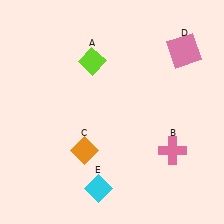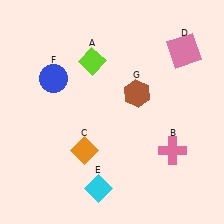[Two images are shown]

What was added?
A blue circle (F), a brown hexagon (G) were added in Image 2.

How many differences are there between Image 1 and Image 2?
There are 2 differences between the two images.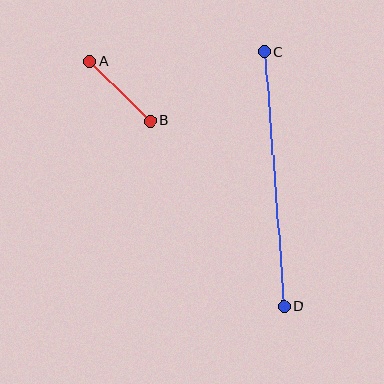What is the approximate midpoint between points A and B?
The midpoint is at approximately (120, 91) pixels.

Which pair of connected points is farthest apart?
Points C and D are farthest apart.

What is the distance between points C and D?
The distance is approximately 255 pixels.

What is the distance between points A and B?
The distance is approximately 85 pixels.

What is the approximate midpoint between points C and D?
The midpoint is at approximately (274, 179) pixels.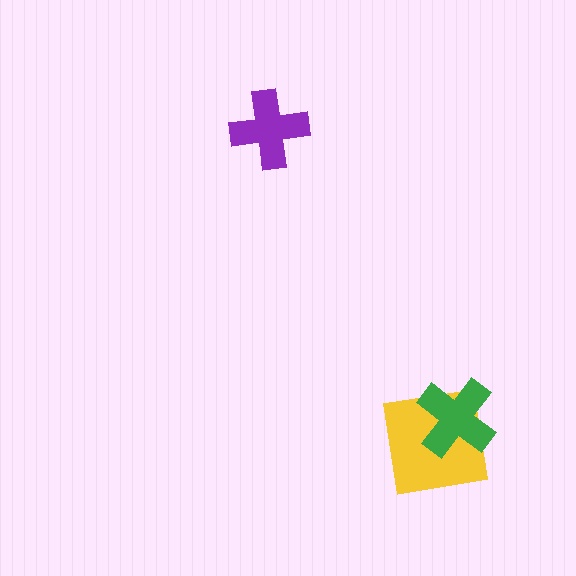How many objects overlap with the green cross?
1 object overlaps with the green cross.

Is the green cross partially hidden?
No, no other shape covers it.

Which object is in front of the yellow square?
The green cross is in front of the yellow square.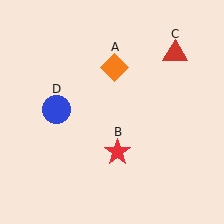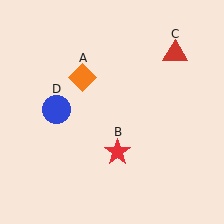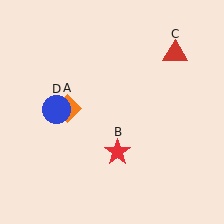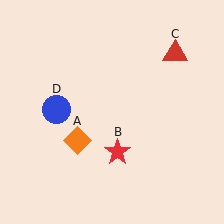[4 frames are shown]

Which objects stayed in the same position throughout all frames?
Red star (object B) and red triangle (object C) and blue circle (object D) remained stationary.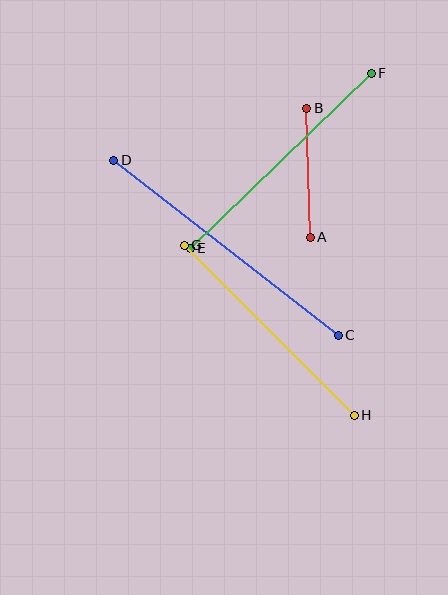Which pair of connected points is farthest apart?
Points C and D are farthest apart.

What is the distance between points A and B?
The distance is approximately 129 pixels.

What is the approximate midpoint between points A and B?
The midpoint is at approximately (308, 173) pixels.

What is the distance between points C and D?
The distance is approximately 285 pixels.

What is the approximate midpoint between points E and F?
The midpoint is at approximately (281, 161) pixels.